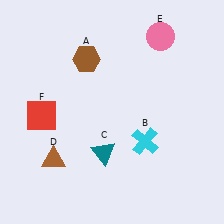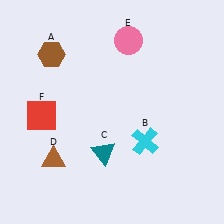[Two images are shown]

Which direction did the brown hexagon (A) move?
The brown hexagon (A) moved left.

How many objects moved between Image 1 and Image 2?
2 objects moved between the two images.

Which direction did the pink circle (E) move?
The pink circle (E) moved left.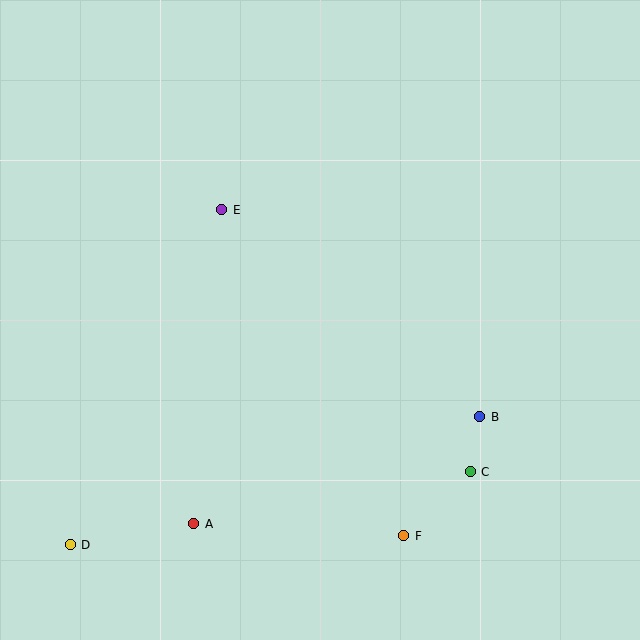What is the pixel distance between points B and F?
The distance between B and F is 141 pixels.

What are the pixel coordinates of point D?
Point D is at (70, 545).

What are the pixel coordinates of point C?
Point C is at (470, 472).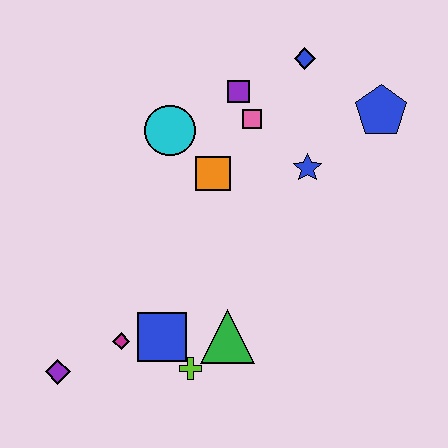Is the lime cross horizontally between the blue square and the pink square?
Yes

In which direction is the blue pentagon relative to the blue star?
The blue pentagon is to the right of the blue star.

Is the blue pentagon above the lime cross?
Yes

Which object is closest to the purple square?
The pink square is closest to the purple square.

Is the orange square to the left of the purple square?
Yes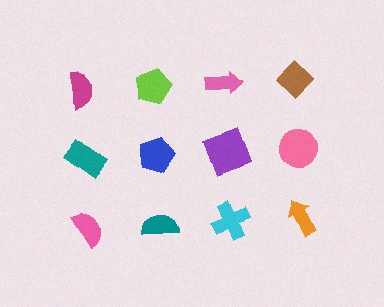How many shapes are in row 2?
4 shapes.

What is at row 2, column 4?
A pink circle.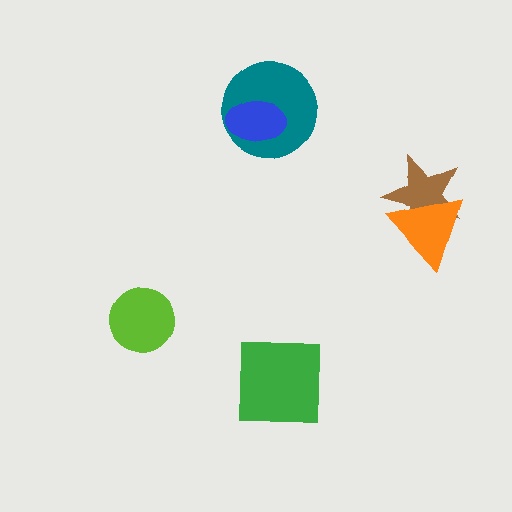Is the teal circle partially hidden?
Yes, it is partially covered by another shape.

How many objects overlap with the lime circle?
0 objects overlap with the lime circle.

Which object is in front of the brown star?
The orange triangle is in front of the brown star.